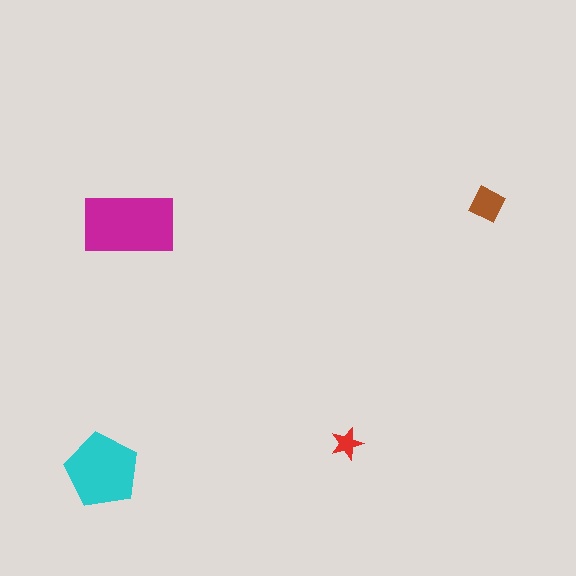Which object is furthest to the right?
The brown diamond is rightmost.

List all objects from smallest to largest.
The red star, the brown diamond, the cyan pentagon, the magenta rectangle.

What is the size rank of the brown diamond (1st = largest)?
3rd.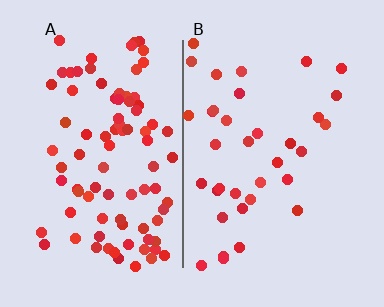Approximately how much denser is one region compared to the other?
Approximately 2.5× — region A over region B.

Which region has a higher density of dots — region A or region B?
A (the left).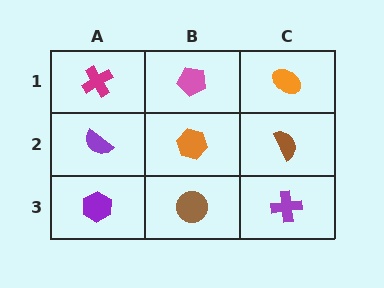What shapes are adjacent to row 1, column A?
A purple semicircle (row 2, column A), a pink pentagon (row 1, column B).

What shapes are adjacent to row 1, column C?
A brown semicircle (row 2, column C), a pink pentagon (row 1, column B).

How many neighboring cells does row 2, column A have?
3.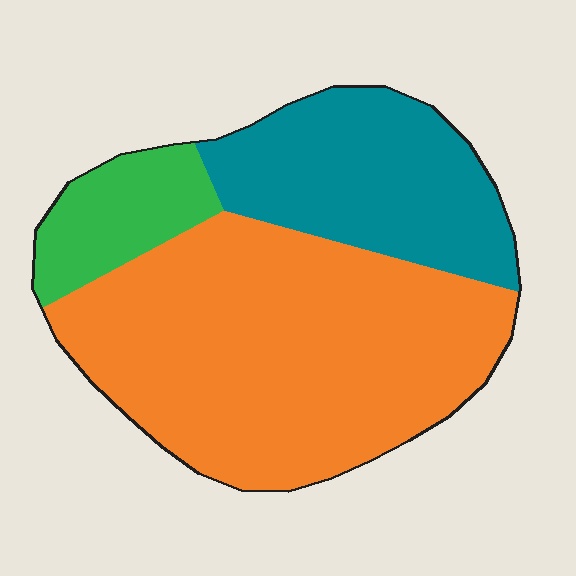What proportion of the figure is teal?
Teal takes up between a quarter and a half of the figure.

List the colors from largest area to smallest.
From largest to smallest: orange, teal, green.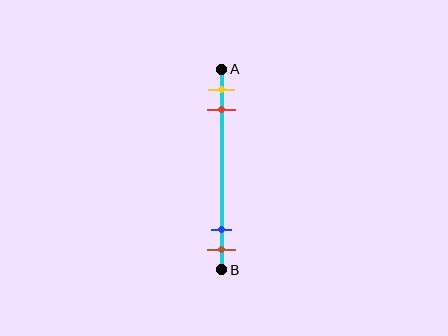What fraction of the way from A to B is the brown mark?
The brown mark is approximately 90% (0.9) of the way from A to B.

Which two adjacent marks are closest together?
The blue and brown marks are the closest adjacent pair.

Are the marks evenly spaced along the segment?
No, the marks are not evenly spaced.